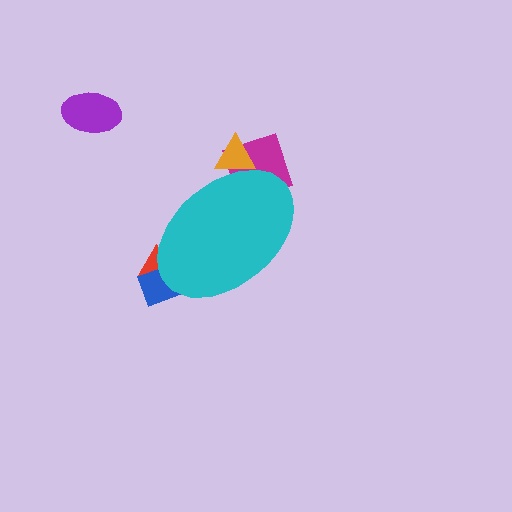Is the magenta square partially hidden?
Yes, the magenta square is partially hidden behind the cyan ellipse.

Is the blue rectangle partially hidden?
Yes, the blue rectangle is partially hidden behind the cyan ellipse.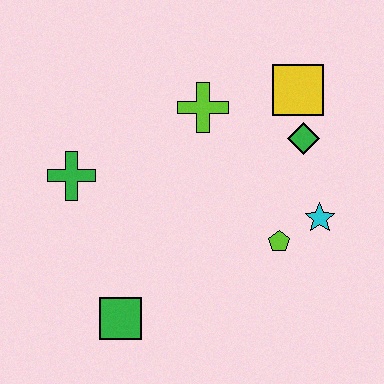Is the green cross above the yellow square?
No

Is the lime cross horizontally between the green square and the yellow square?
Yes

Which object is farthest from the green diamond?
The green square is farthest from the green diamond.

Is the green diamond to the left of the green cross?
No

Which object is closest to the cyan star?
The lime pentagon is closest to the cyan star.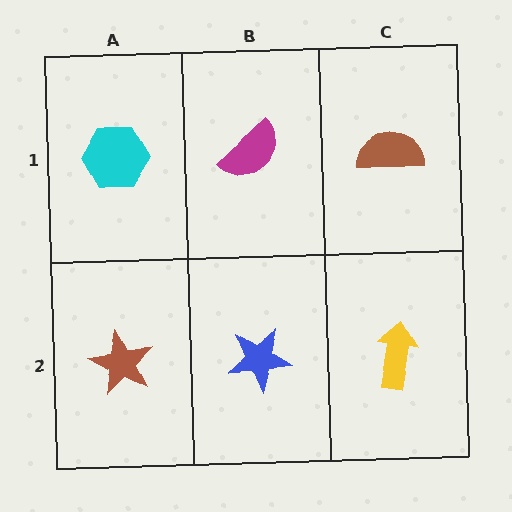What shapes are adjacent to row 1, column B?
A blue star (row 2, column B), a cyan hexagon (row 1, column A), a brown semicircle (row 1, column C).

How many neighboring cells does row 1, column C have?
2.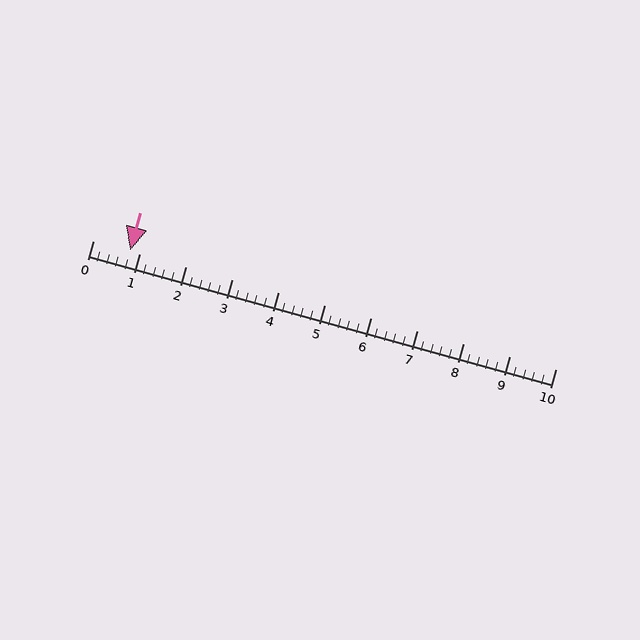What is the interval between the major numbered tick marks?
The major tick marks are spaced 1 units apart.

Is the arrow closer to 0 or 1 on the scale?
The arrow is closer to 1.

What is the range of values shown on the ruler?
The ruler shows values from 0 to 10.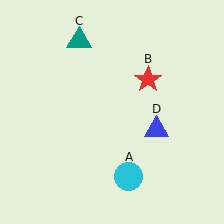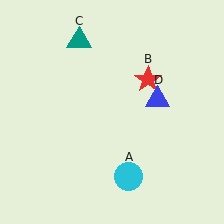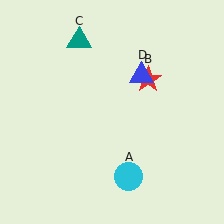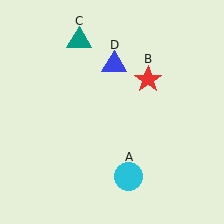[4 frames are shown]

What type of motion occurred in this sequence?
The blue triangle (object D) rotated counterclockwise around the center of the scene.